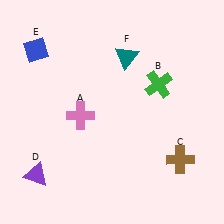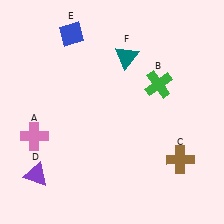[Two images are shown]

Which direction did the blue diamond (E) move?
The blue diamond (E) moved right.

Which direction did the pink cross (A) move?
The pink cross (A) moved left.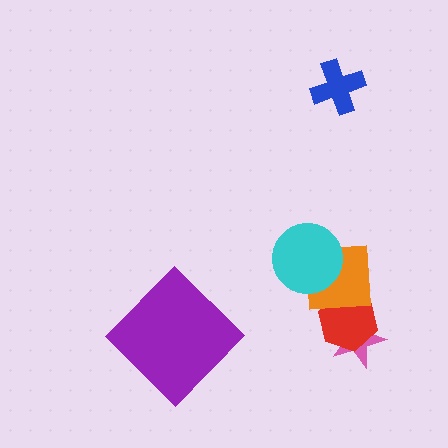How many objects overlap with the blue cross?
0 objects overlap with the blue cross.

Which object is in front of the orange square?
The cyan circle is in front of the orange square.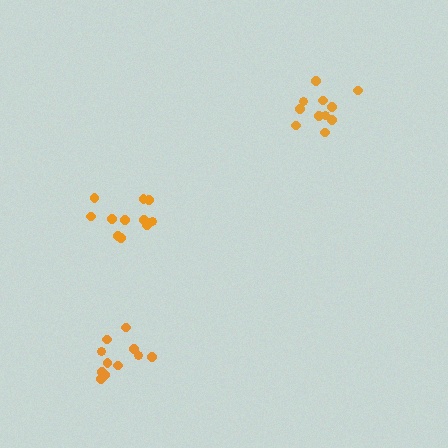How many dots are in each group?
Group 1: 11 dots, Group 2: 11 dots, Group 3: 11 dots (33 total).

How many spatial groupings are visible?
There are 3 spatial groupings.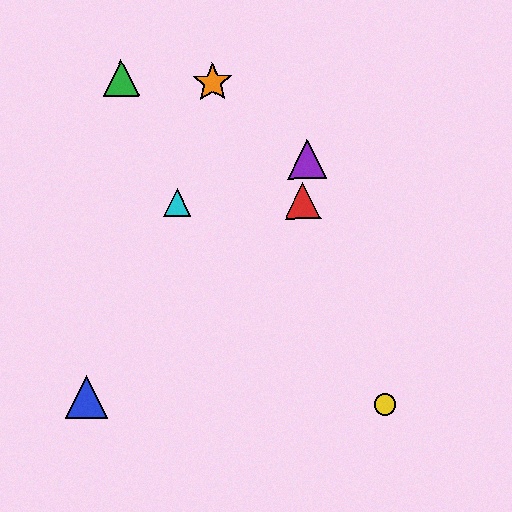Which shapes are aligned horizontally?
The red triangle, the cyan triangle are aligned horizontally.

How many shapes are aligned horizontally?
2 shapes (the red triangle, the cyan triangle) are aligned horizontally.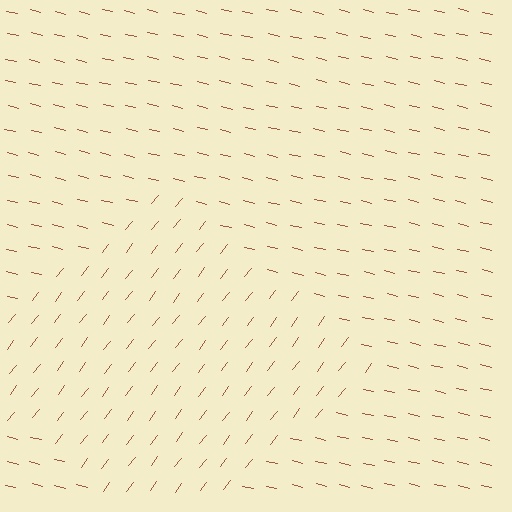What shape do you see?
I see a diamond.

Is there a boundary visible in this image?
Yes, there is a texture boundary formed by a change in line orientation.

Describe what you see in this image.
The image is filled with small brown line segments. A diamond region in the image has lines oriented differently from the surrounding lines, creating a visible texture boundary.